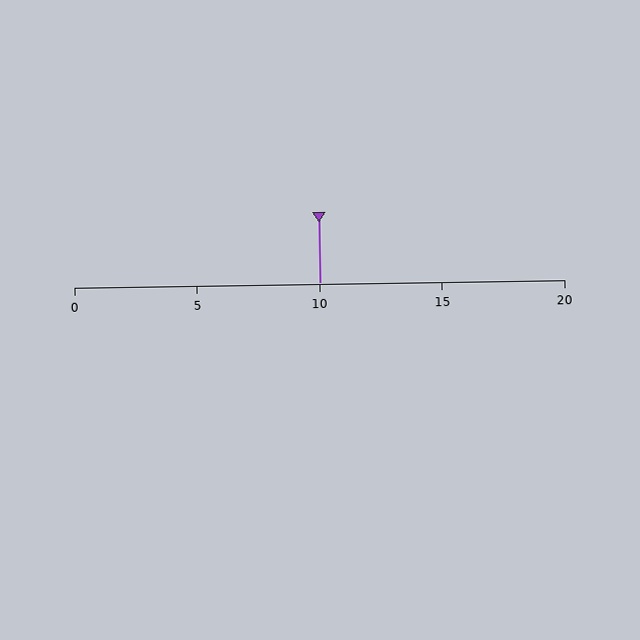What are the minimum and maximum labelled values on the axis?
The axis runs from 0 to 20.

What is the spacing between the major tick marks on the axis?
The major ticks are spaced 5 apart.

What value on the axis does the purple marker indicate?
The marker indicates approximately 10.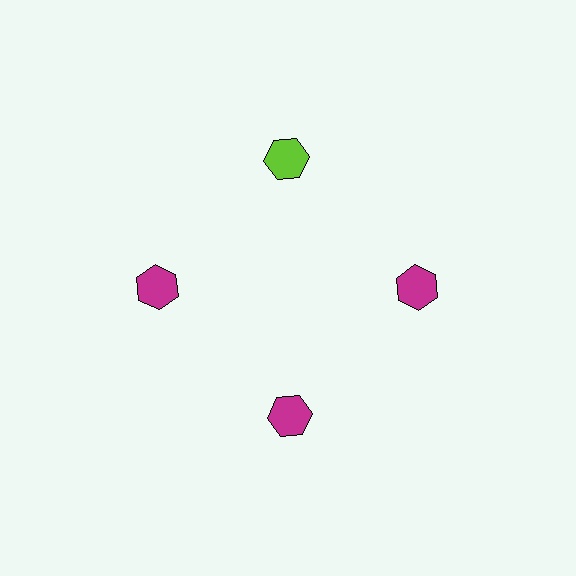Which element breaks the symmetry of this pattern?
The lime hexagon at roughly the 12 o'clock position breaks the symmetry. All other shapes are magenta hexagons.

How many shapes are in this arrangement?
There are 4 shapes arranged in a ring pattern.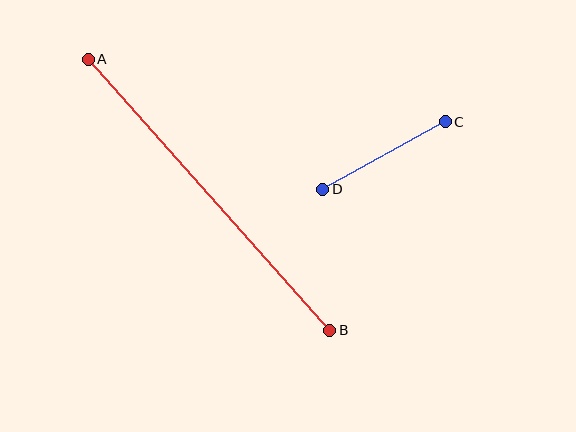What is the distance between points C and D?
The distance is approximately 140 pixels.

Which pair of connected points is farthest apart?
Points A and B are farthest apart.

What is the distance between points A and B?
The distance is approximately 363 pixels.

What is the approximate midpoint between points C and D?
The midpoint is at approximately (384, 155) pixels.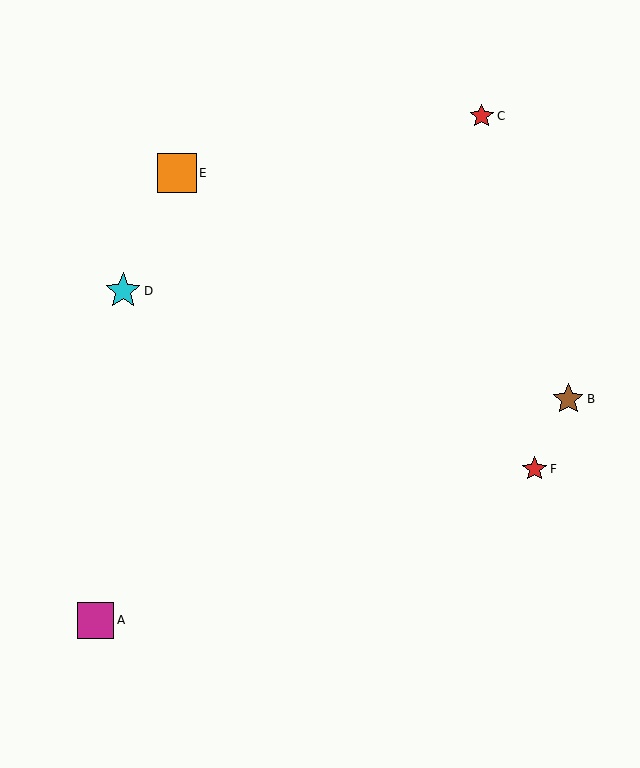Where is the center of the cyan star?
The center of the cyan star is at (123, 291).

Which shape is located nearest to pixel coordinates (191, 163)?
The orange square (labeled E) at (177, 173) is nearest to that location.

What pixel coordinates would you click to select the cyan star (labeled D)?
Click at (123, 291) to select the cyan star D.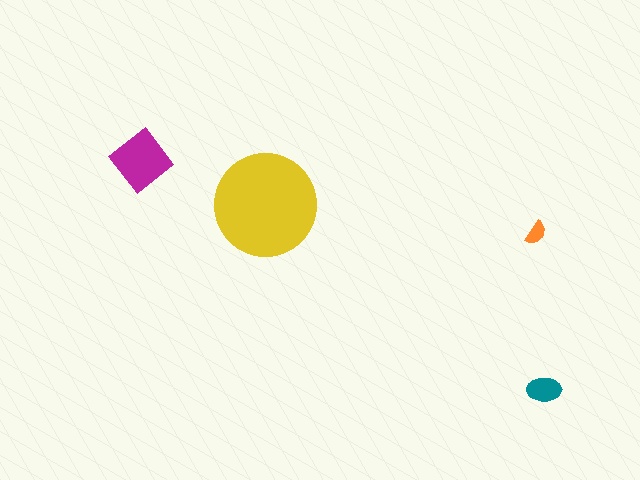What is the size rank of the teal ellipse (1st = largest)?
3rd.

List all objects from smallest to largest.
The orange semicircle, the teal ellipse, the magenta diamond, the yellow circle.